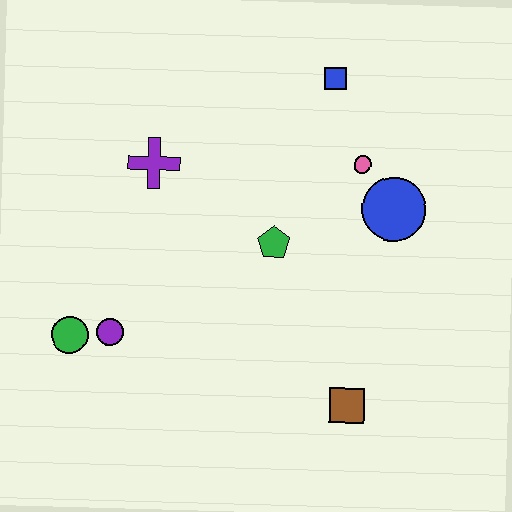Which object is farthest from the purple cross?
The brown square is farthest from the purple cross.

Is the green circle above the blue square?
No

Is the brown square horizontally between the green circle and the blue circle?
Yes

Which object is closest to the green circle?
The purple circle is closest to the green circle.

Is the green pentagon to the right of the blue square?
No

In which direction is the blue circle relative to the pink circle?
The blue circle is below the pink circle.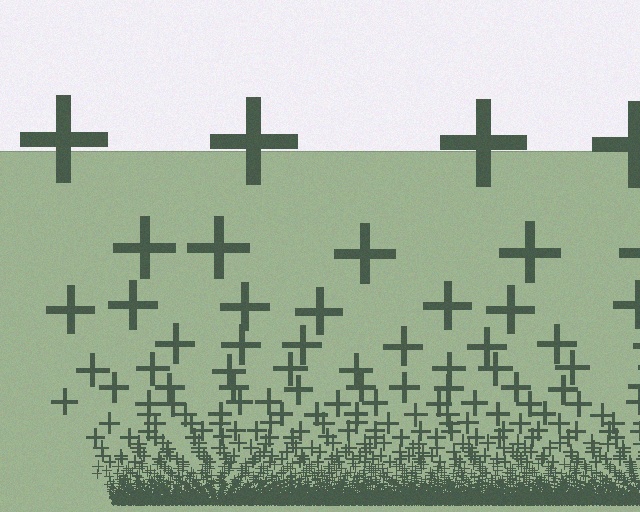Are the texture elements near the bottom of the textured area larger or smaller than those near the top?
Smaller. The gradient is inverted — elements near the bottom are smaller and denser.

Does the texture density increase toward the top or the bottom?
Density increases toward the bottom.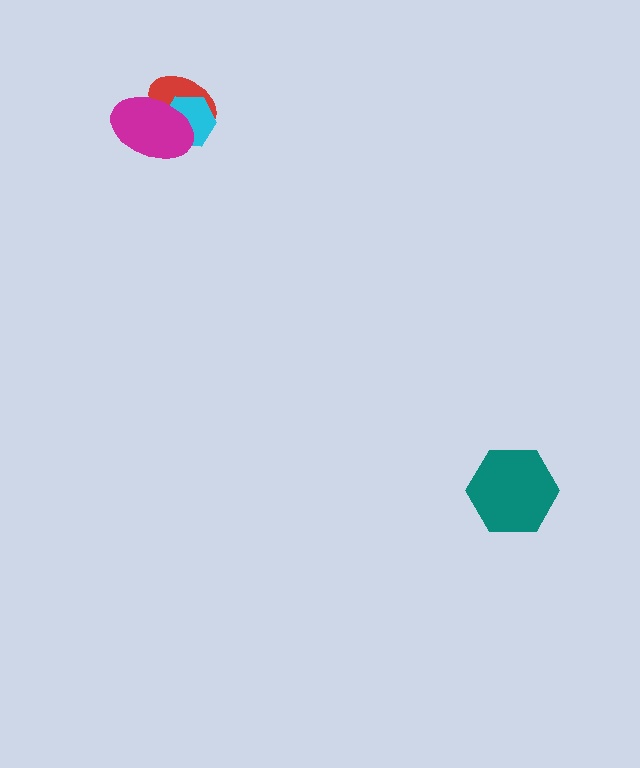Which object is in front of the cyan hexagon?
The magenta ellipse is in front of the cyan hexagon.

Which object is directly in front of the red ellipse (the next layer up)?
The cyan hexagon is directly in front of the red ellipse.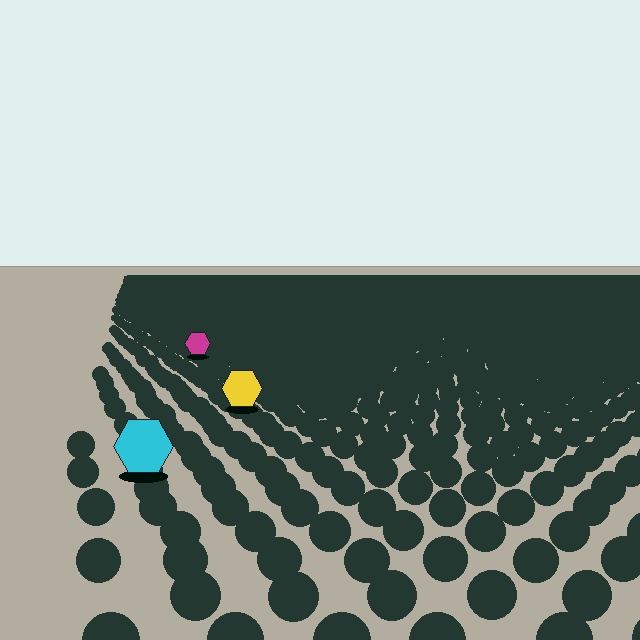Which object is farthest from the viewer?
The magenta hexagon is farthest from the viewer. It appears smaller and the ground texture around it is denser.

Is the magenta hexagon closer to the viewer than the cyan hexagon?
No. The cyan hexagon is closer — you can tell from the texture gradient: the ground texture is coarser near it.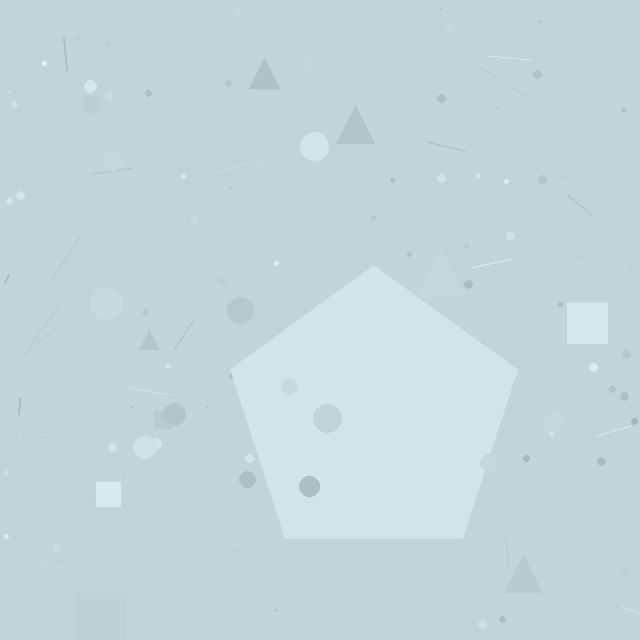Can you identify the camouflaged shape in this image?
The camouflaged shape is a pentagon.